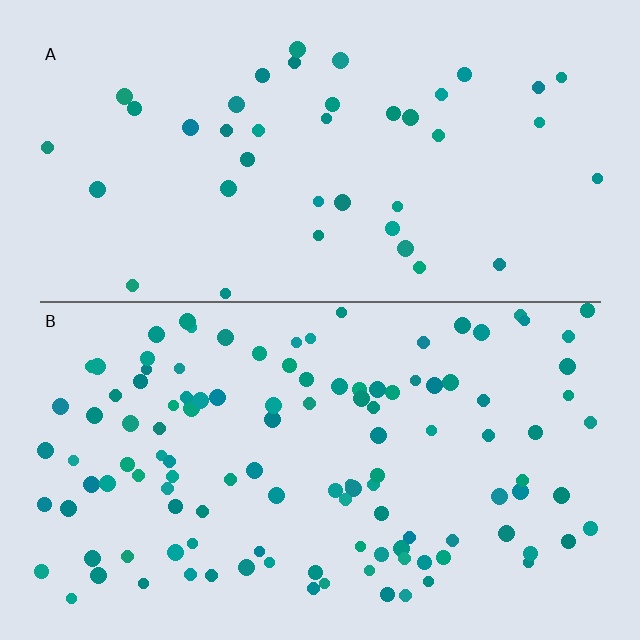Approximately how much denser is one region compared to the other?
Approximately 2.9× — region B over region A.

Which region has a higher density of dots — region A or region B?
B (the bottom).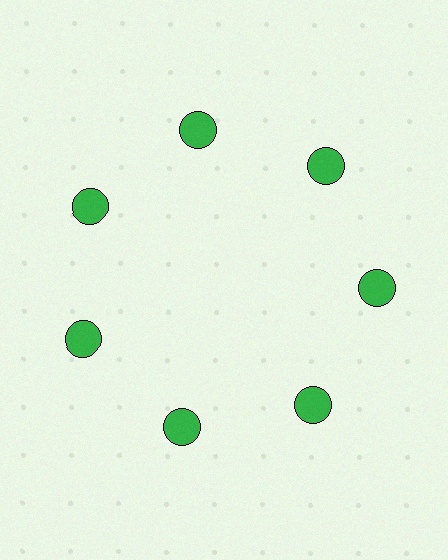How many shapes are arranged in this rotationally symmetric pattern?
There are 7 shapes, arranged in 7 groups of 1.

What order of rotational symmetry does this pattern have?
This pattern has 7-fold rotational symmetry.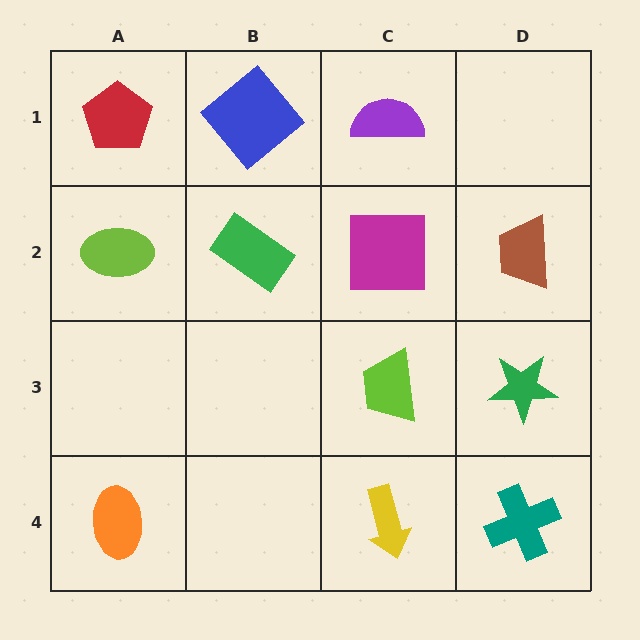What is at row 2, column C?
A magenta square.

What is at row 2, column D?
A brown trapezoid.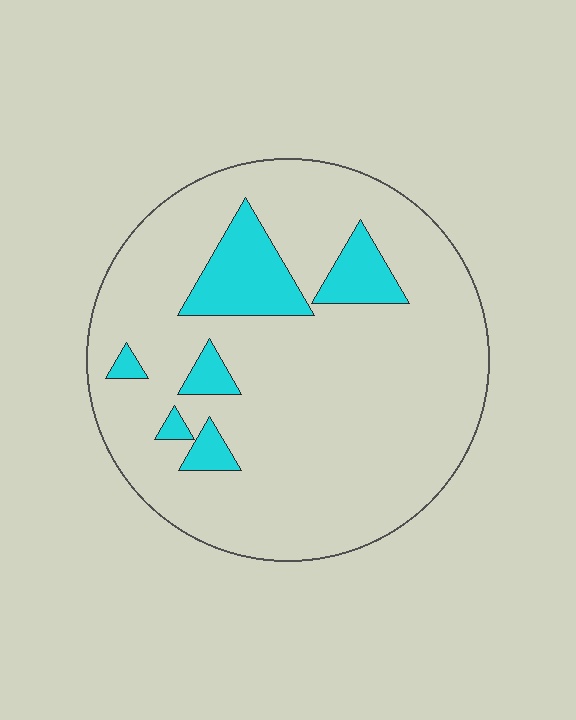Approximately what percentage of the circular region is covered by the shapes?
Approximately 15%.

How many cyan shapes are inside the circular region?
6.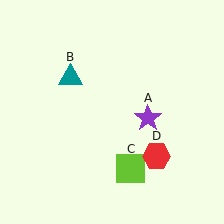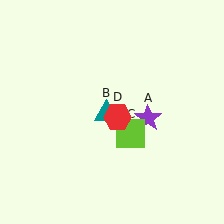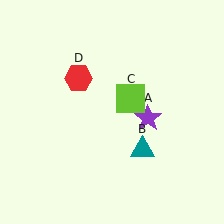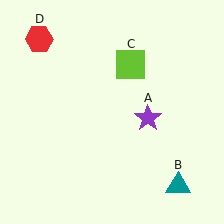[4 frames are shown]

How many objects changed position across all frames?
3 objects changed position: teal triangle (object B), lime square (object C), red hexagon (object D).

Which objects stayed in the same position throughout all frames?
Purple star (object A) remained stationary.